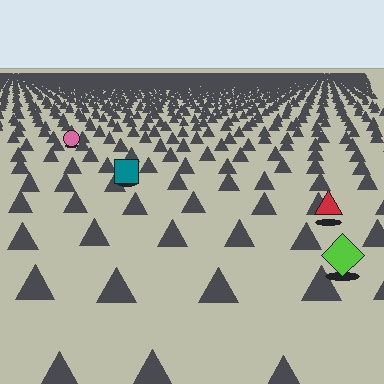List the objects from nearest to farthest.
From nearest to farthest: the lime diamond, the red triangle, the teal square, the pink circle.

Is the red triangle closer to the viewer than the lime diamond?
No. The lime diamond is closer — you can tell from the texture gradient: the ground texture is coarser near it.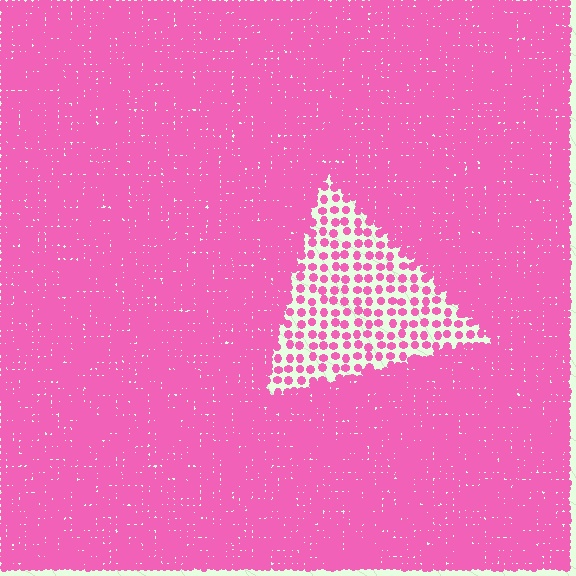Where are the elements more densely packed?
The elements are more densely packed outside the triangle boundary.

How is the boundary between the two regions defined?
The boundary is defined by a change in element density (approximately 3.1x ratio). All elements are the same color, size, and shape.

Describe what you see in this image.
The image contains small pink elements arranged at two different densities. A triangle-shaped region is visible where the elements are less densely packed than the surrounding area.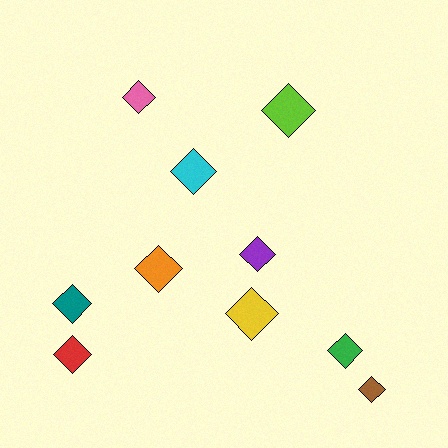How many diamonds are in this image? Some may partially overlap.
There are 10 diamonds.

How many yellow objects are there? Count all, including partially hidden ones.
There is 1 yellow object.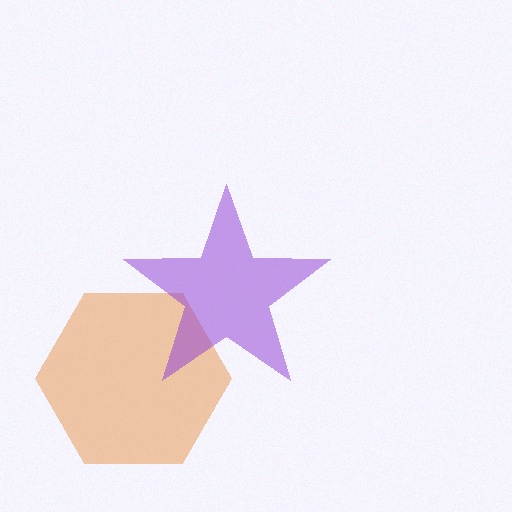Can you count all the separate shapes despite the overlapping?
Yes, there are 2 separate shapes.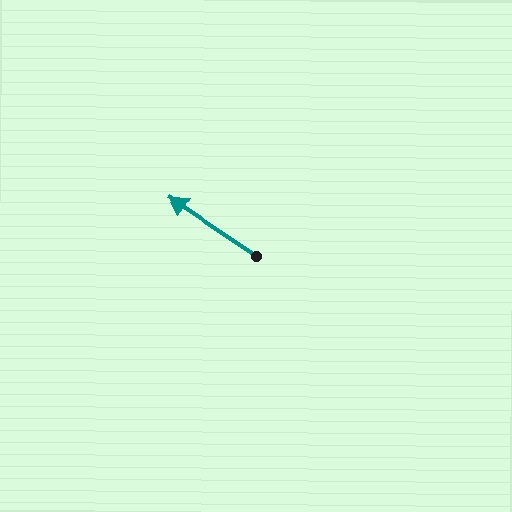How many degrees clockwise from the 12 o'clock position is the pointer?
Approximately 304 degrees.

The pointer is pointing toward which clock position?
Roughly 10 o'clock.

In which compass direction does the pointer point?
Northwest.